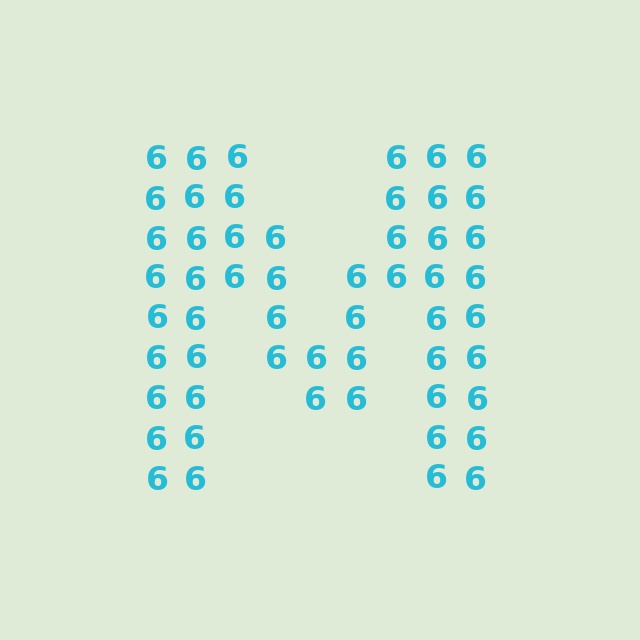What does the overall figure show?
The overall figure shows the letter M.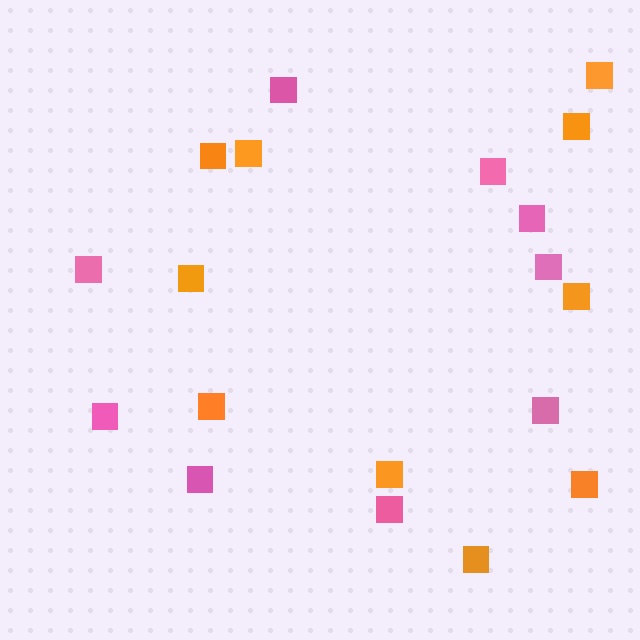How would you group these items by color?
There are 2 groups: one group of pink squares (9) and one group of orange squares (10).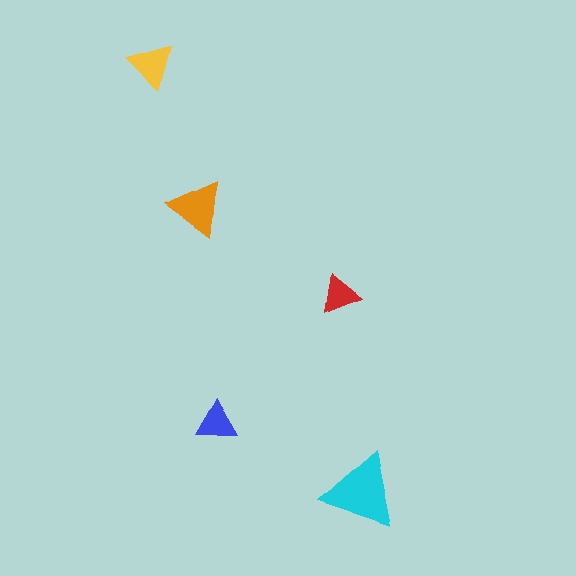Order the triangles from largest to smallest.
the cyan one, the orange one, the yellow one, the blue one, the red one.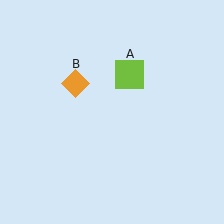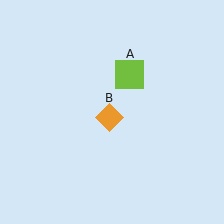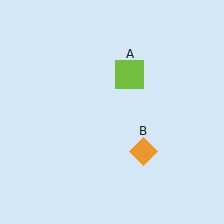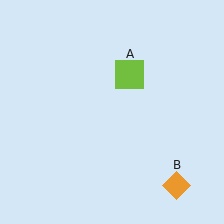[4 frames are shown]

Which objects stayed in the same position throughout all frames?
Lime square (object A) remained stationary.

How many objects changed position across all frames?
1 object changed position: orange diamond (object B).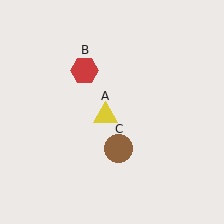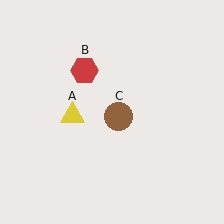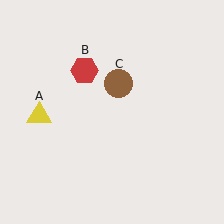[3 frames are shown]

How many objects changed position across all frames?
2 objects changed position: yellow triangle (object A), brown circle (object C).